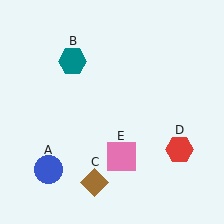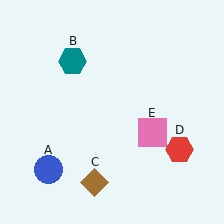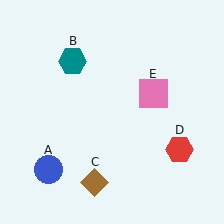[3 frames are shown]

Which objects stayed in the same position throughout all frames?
Blue circle (object A) and teal hexagon (object B) and brown diamond (object C) and red hexagon (object D) remained stationary.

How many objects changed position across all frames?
1 object changed position: pink square (object E).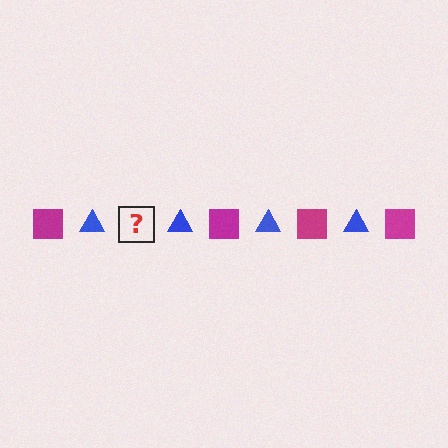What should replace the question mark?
The question mark should be replaced with a magenta square.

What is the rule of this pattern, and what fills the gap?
The rule is that the pattern alternates between magenta square and blue triangle. The gap should be filled with a magenta square.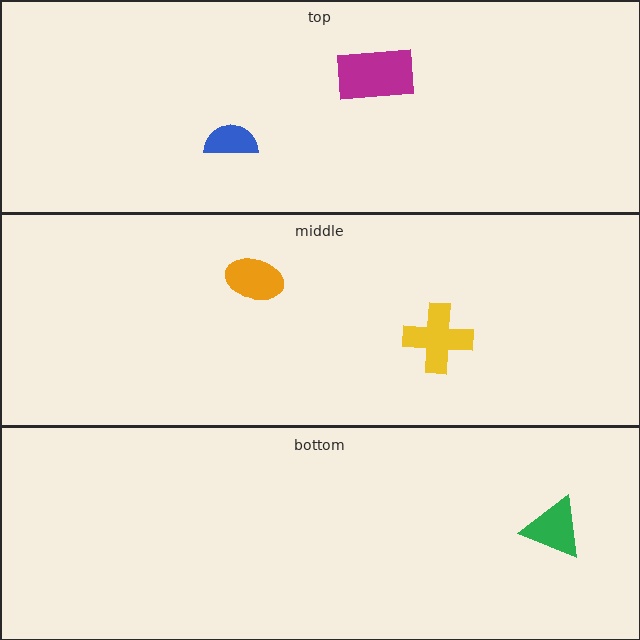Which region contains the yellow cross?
The middle region.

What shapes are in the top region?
The magenta rectangle, the blue semicircle.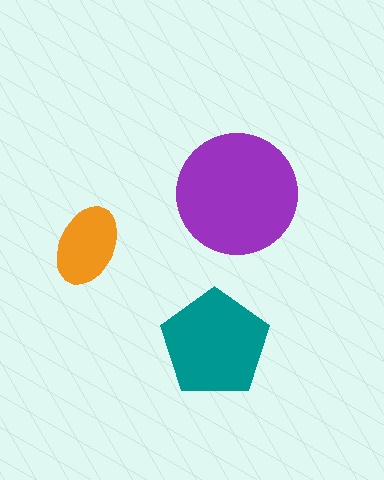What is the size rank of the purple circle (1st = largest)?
1st.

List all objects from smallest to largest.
The orange ellipse, the teal pentagon, the purple circle.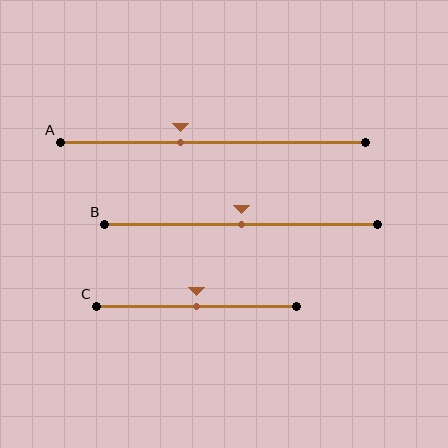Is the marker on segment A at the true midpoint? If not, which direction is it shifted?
No, the marker on segment A is shifted to the left by about 11% of the segment length.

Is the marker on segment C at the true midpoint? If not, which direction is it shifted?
Yes, the marker on segment C is at the true midpoint.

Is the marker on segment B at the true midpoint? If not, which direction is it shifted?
Yes, the marker on segment B is at the true midpoint.